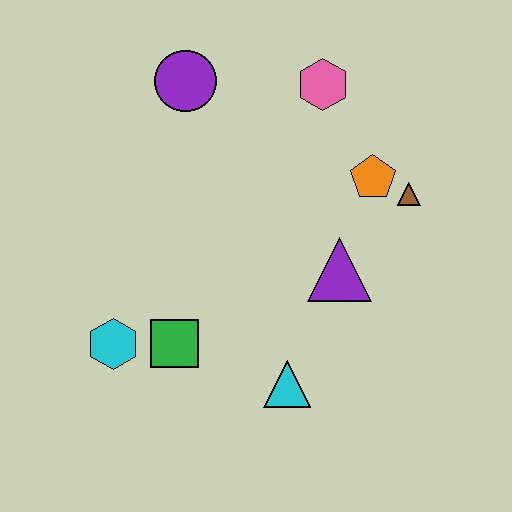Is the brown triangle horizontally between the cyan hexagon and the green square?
No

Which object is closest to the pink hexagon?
The orange pentagon is closest to the pink hexagon.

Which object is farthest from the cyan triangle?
The purple circle is farthest from the cyan triangle.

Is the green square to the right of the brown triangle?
No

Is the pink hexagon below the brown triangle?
No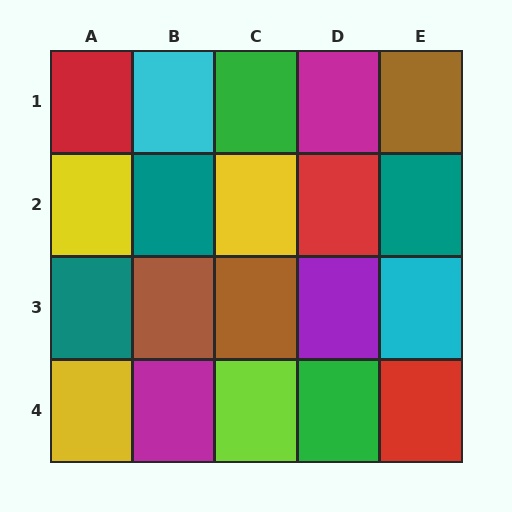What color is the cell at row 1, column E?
Brown.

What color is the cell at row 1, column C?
Green.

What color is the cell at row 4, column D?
Green.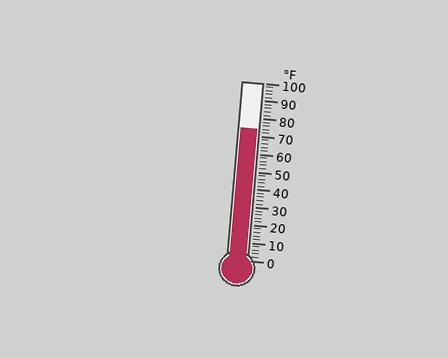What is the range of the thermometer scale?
The thermometer scale ranges from 0°F to 100°F.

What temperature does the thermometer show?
The thermometer shows approximately 74°F.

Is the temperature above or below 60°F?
The temperature is above 60°F.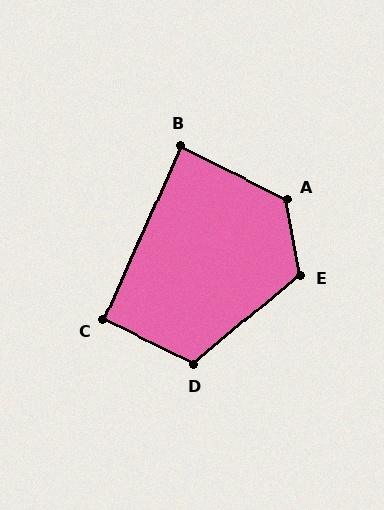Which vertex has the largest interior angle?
A, at approximately 127 degrees.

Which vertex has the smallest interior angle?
B, at approximately 87 degrees.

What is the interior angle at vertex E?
Approximately 120 degrees (obtuse).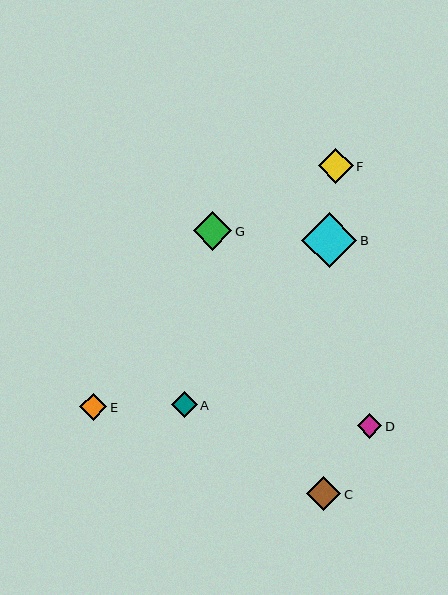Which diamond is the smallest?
Diamond D is the smallest with a size of approximately 24 pixels.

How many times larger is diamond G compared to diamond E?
Diamond G is approximately 1.4 times the size of diamond E.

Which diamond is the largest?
Diamond B is the largest with a size of approximately 56 pixels.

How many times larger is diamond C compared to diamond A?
Diamond C is approximately 1.3 times the size of diamond A.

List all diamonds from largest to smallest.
From largest to smallest: B, G, F, C, E, A, D.